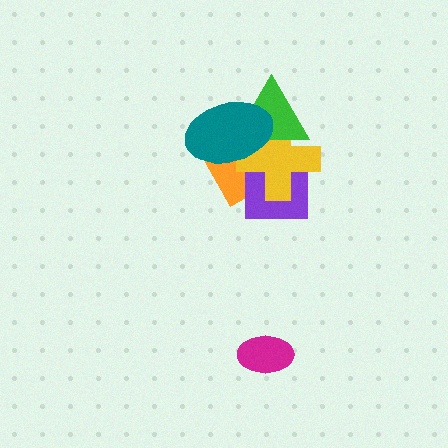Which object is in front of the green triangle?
The teal ellipse is in front of the green triangle.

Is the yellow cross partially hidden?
Yes, it is partially covered by another shape.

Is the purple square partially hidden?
Yes, it is partially covered by another shape.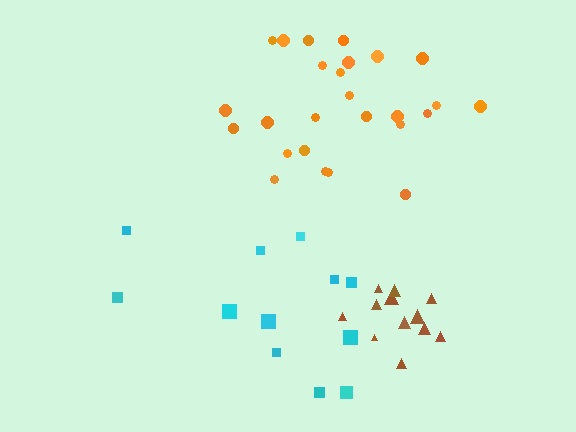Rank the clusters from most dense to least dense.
brown, orange, cyan.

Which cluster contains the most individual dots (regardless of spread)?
Orange (26).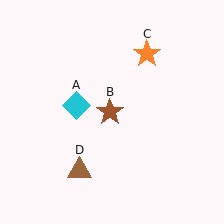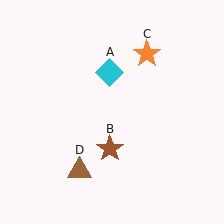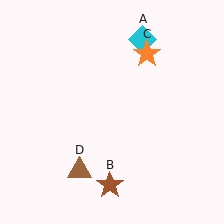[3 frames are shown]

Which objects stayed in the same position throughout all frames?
Orange star (object C) and brown triangle (object D) remained stationary.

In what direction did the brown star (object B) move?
The brown star (object B) moved down.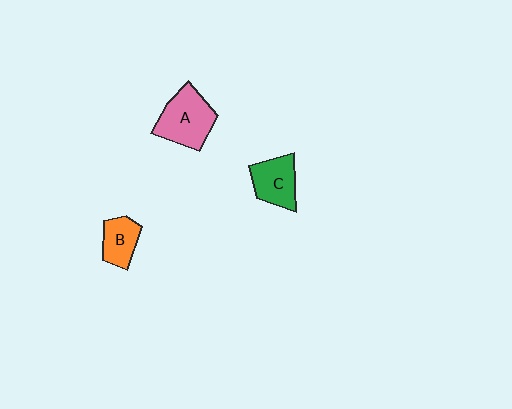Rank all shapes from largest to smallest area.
From largest to smallest: A (pink), C (green), B (orange).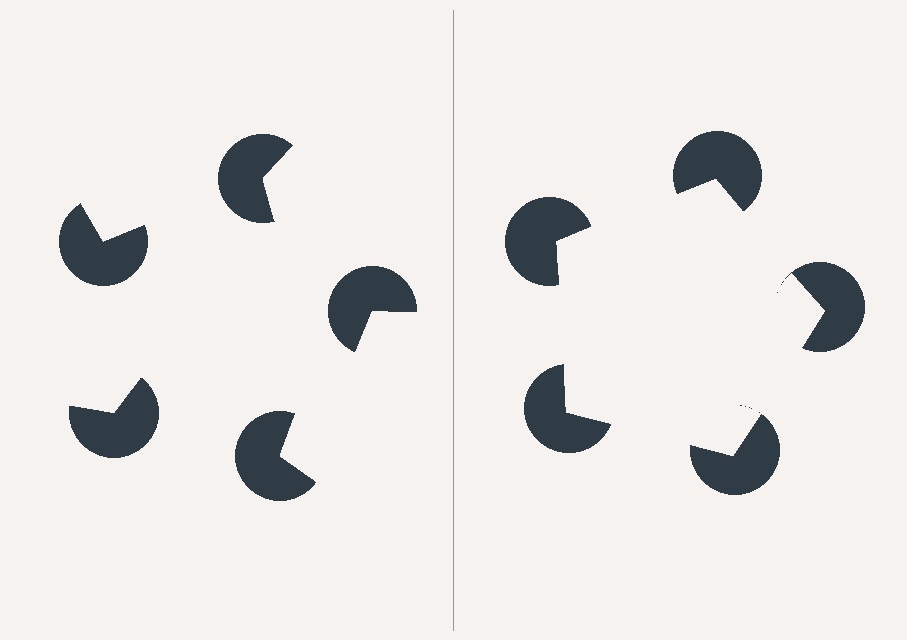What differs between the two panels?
The pac-man discs are positioned identically on both sides; only the wedge orientations differ. On the right they align to a pentagon; on the left they are misaligned.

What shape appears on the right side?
An illusory pentagon.